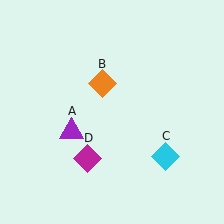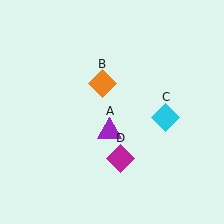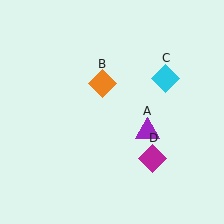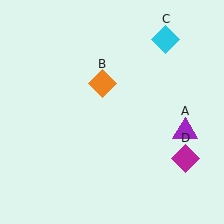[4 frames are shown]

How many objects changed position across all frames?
3 objects changed position: purple triangle (object A), cyan diamond (object C), magenta diamond (object D).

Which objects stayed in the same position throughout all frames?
Orange diamond (object B) remained stationary.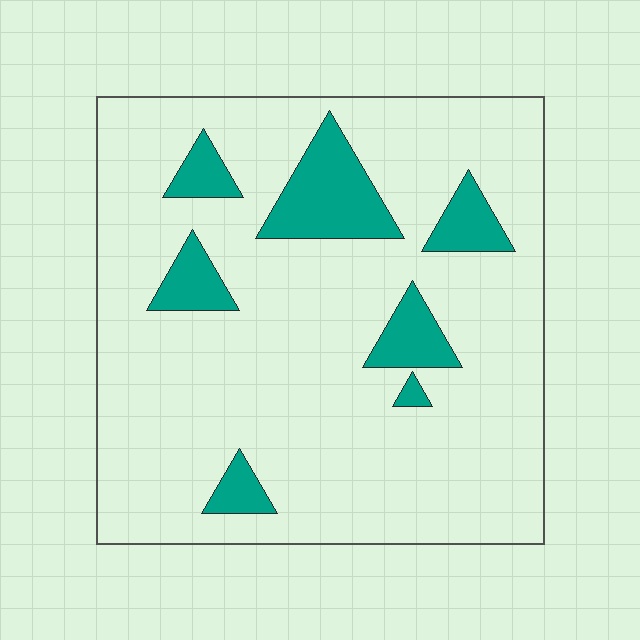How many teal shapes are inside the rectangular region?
7.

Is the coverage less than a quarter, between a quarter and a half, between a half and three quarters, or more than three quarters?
Less than a quarter.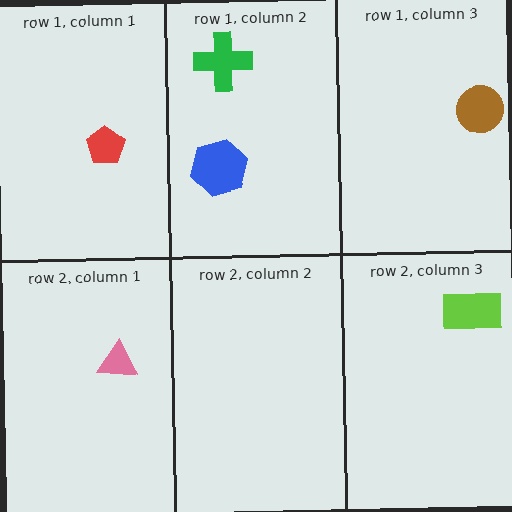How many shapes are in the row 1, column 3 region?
1.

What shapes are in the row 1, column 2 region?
The green cross, the blue hexagon.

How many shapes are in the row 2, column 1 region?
1.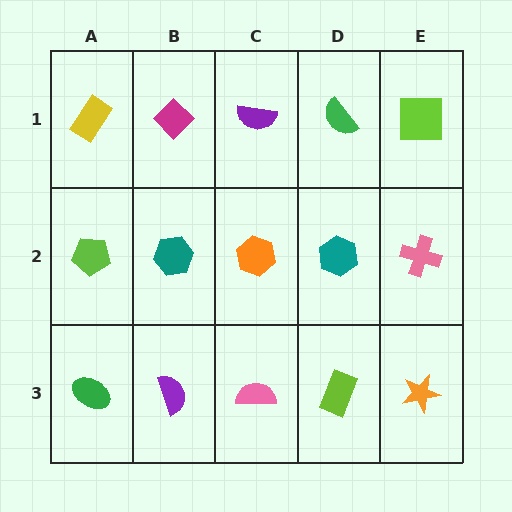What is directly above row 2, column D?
A green semicircle.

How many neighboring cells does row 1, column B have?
3.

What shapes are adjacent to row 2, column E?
A lime square (row 1, column E), an orange star (row 3, column E), a teal hexagon (row 2, column D).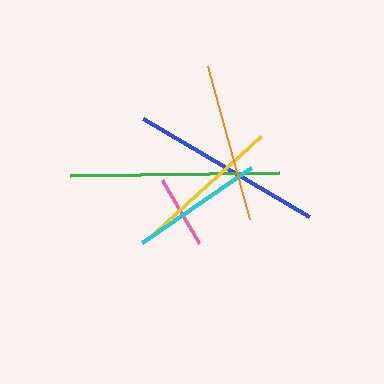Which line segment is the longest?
The green line is the longest at approximately 209 pixels.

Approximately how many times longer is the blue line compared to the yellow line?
The blue line is approximately 1.2 times the length of the yellow line.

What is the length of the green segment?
The green segment is approximately 209 pixels long.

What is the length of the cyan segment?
The cyan segment is approximately 132 pixels long.